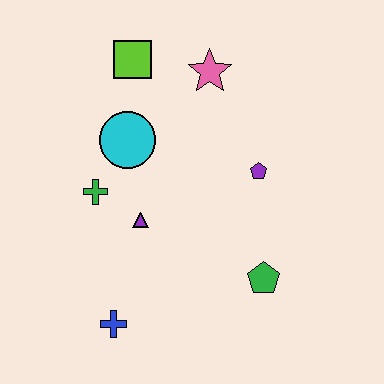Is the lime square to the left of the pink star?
Yes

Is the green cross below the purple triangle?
No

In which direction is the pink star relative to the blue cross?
The pink star is above the blue cross.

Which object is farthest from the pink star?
The blue cross is farthest from the pink star.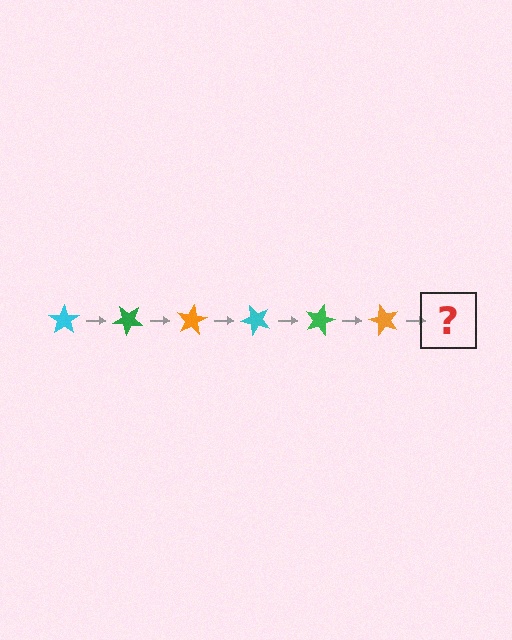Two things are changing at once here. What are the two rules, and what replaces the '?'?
The two rules are that it rotates 40 degrees each step and the color cycles through cyan, green, and orange. The '?' should be a cyan star, rotated 240 degrees from the start.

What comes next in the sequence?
The next element should be a cyan star, rotated 240 degrees from the start.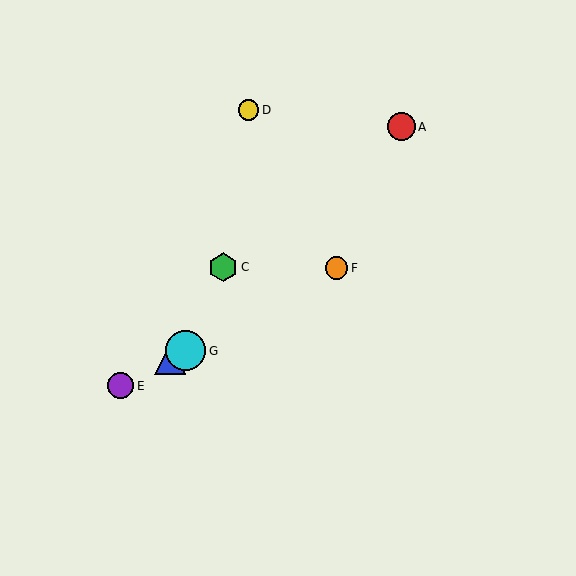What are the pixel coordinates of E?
Object E is at (121, 386).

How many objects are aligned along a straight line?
4 objects (B, E, F, G) are aligned along a straight line.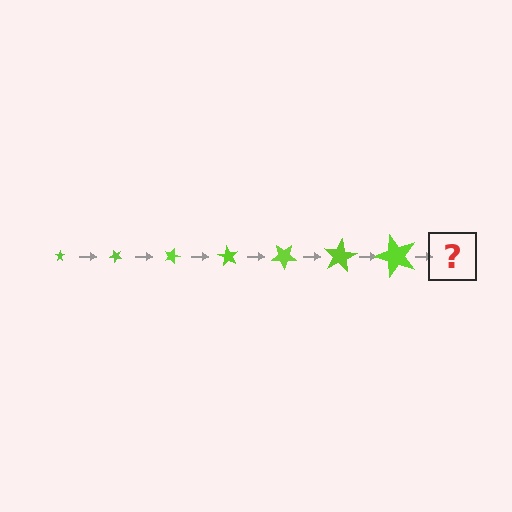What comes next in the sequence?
The next element should be a star, larger than the previous one and rotated 315 degrees from the start.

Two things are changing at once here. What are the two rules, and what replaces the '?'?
The two rules are that the star grows larger each step and it rotates 45 degrees each step. The '?' should be a star, larger than the previous one and rotated 315 degrees from the start.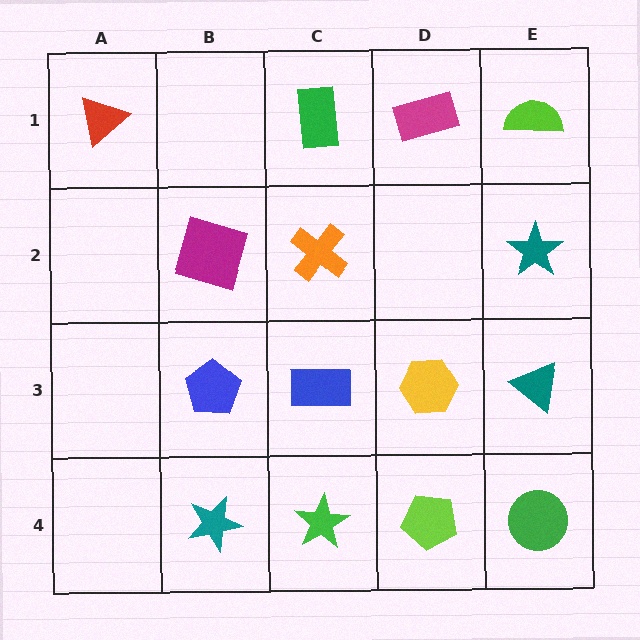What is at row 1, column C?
A green rectangle.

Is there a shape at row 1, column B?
No, that cell is empty.